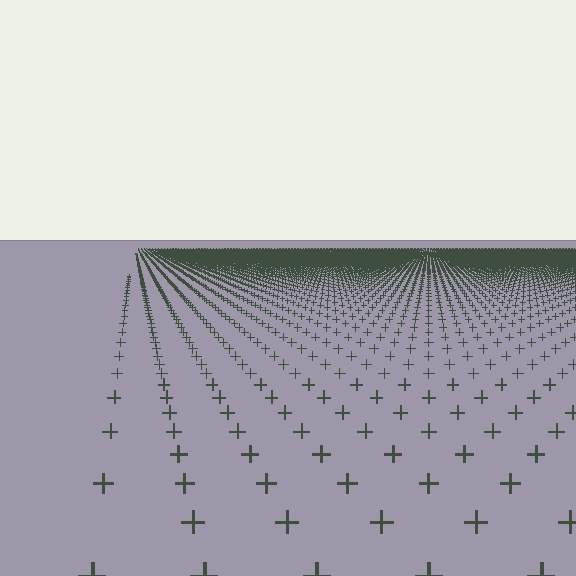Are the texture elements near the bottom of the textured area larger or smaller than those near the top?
Larger. Near the bottom, elements are closer to the viewer and appear at a bigger on-screen size.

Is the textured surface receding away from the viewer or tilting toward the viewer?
The surface is receding away from the viewer. Texture elements get smaller and denser toward the top.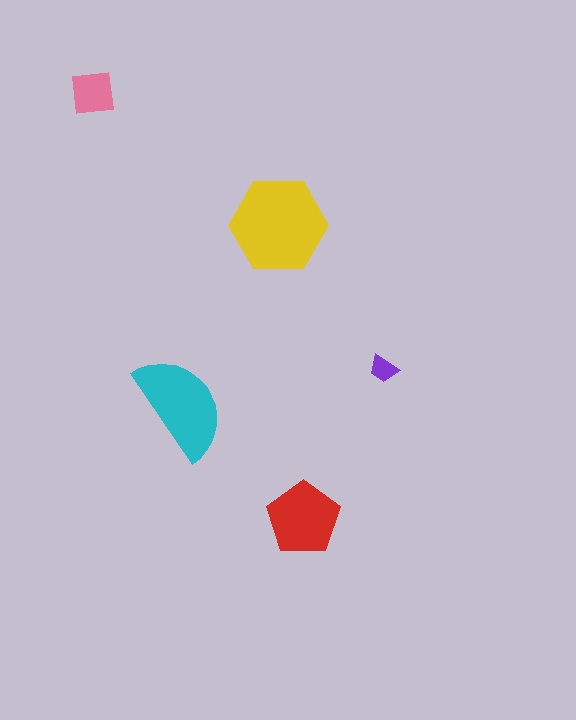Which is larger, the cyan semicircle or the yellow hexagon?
The yellow hexagon.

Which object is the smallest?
The purple trapezoid.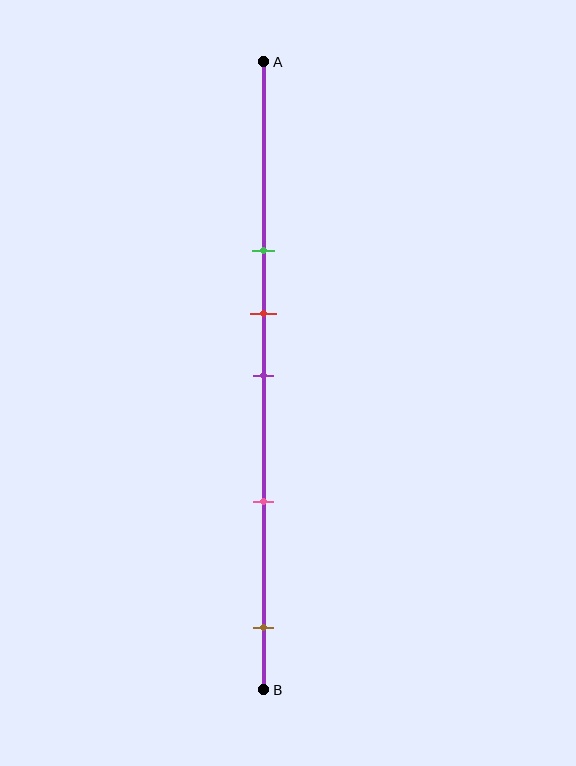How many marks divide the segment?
There are 5 marks dividing the segment.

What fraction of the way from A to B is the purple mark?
The purple mark is approximately 50% (0.5) of the way from A to B.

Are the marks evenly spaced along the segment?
No, the marks are not evenly spaced.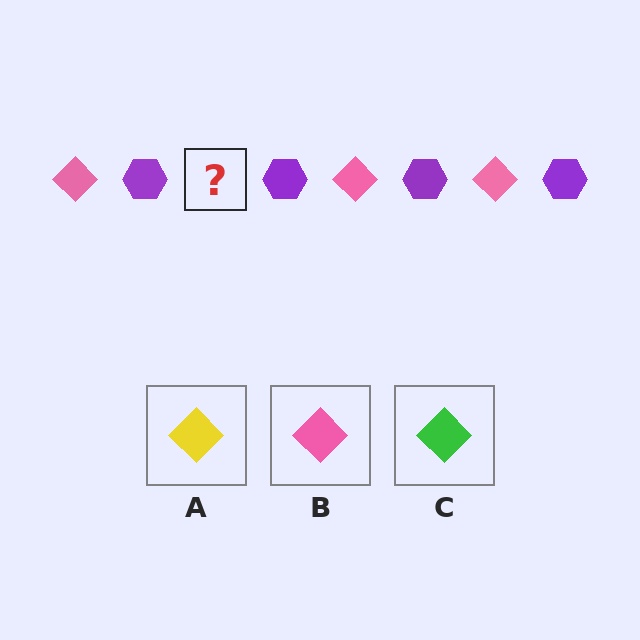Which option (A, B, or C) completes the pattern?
B.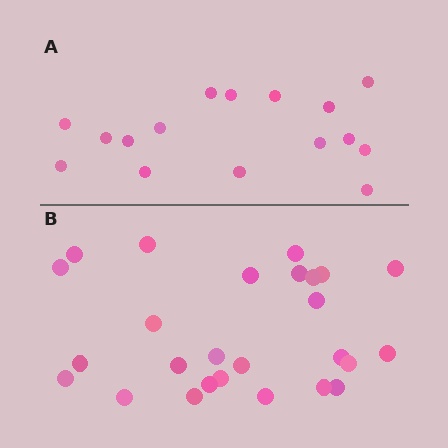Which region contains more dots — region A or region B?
Region B (the bottom region) has more dots.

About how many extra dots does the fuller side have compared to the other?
Region B has roughly 10 or so more dots than region A.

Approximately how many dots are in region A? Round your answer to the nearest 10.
About 20 dots. (The exact count is 16, which rounds to 20.)